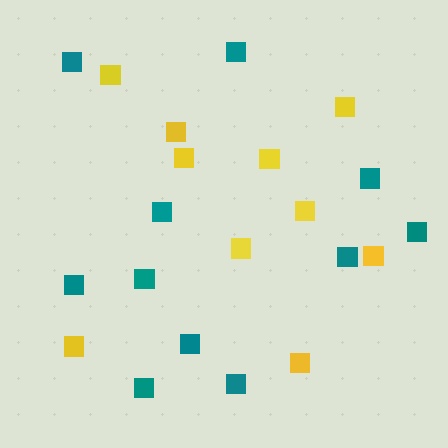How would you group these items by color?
There are 2 groups: one group of yellow squares (10) and one group of teal squares (11).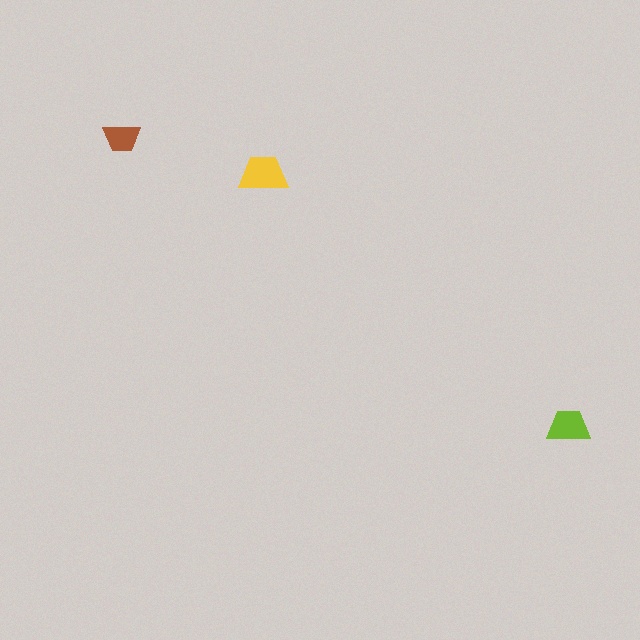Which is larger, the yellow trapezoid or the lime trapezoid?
The yellow one.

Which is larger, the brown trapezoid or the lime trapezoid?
The lime one.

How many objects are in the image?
There are 3 objects in the image.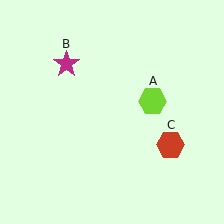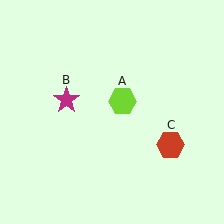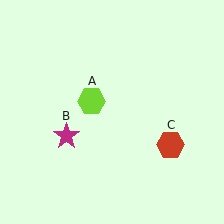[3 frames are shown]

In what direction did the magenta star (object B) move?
The magenta star (object B) moved down.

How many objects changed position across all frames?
2 objects changed position: lime hexagon (object A), magenta star (object B).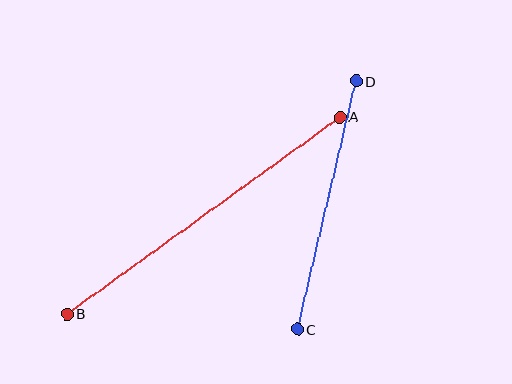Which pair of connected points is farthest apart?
Points A and B are farthest apart.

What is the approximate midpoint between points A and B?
The midpoint is at approximately (203, 216) pixels.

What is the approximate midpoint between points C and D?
The midpoint is at approximately (327, 205) pixels.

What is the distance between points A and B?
The distance is approximately 336 pixels.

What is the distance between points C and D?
The distance is approximately 255 pixels.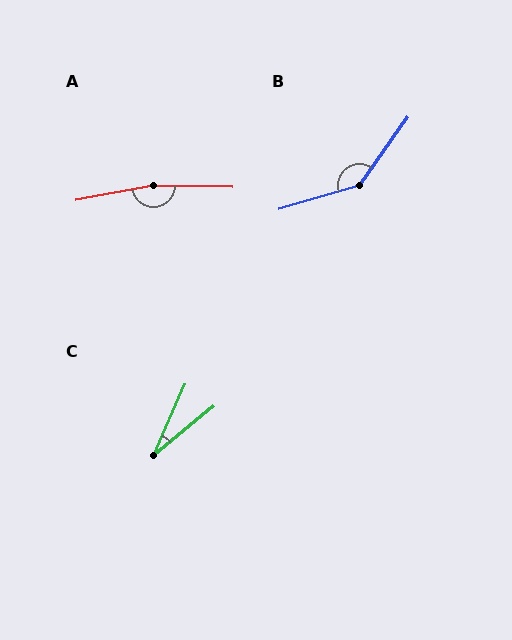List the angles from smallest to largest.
C (27°), B (141°), A (168°).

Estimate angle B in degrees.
Approximately 141 degrees.